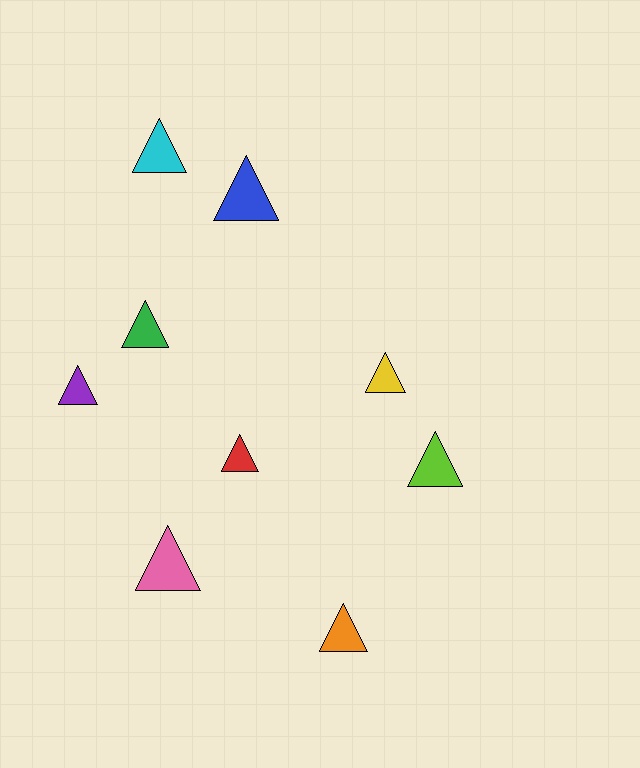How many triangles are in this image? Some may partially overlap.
There are 9 triangles.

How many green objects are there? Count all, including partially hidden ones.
There is 1 green object.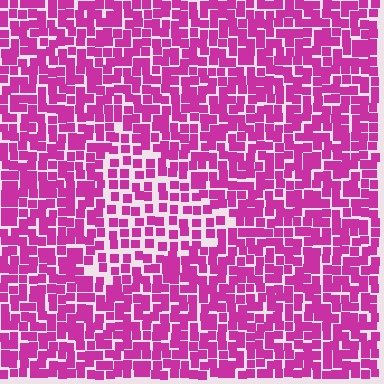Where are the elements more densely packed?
The elements are more densely packed outside the triangle boundary.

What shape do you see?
I see a triangle.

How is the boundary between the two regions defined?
The boundary is defined by a change in element density (approximately 1.6x ratio). All elements are the same color, size, and shape.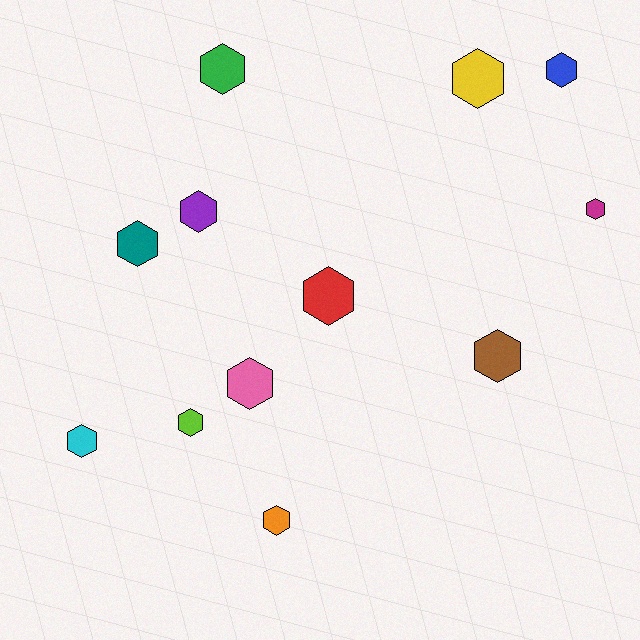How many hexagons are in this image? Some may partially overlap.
There are 12 hexagons.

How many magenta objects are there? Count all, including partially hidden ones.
There is 1 magenta object.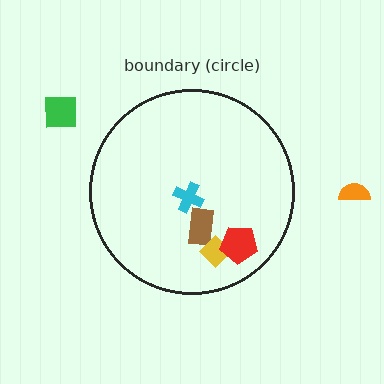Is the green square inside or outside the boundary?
Outside.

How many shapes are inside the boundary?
4 inside, 2 outside.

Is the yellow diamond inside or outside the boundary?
Inside.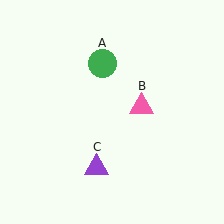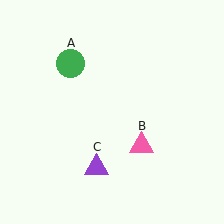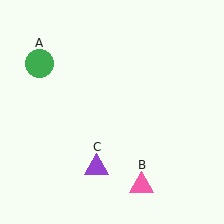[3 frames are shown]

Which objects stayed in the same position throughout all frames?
Purple triangle (object C) remained stationary.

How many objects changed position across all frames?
2 objects changed position: green circle (object A), pink triangle (object B).